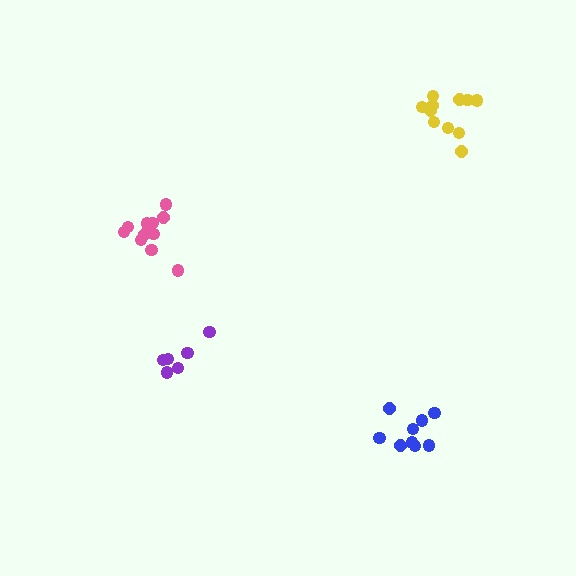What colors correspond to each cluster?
The clusters are colored: purple, pink, blue, yellow.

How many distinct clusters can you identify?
There are 4 distinct clusters.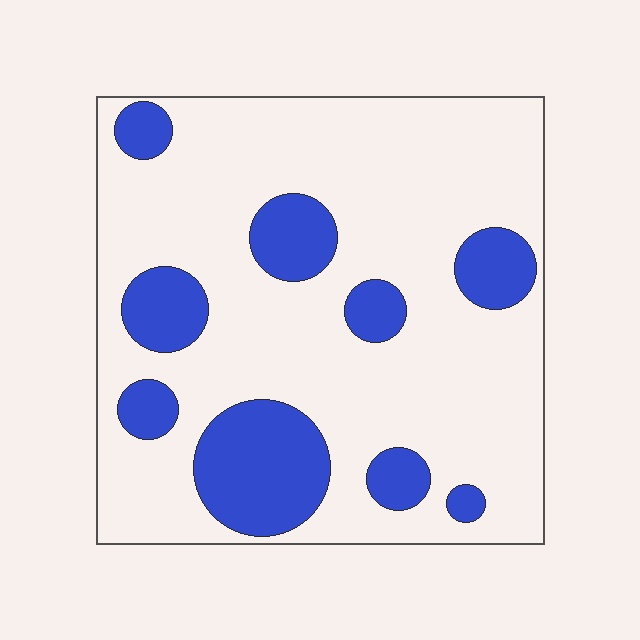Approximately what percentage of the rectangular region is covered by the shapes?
Approximately 25%.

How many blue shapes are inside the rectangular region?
9.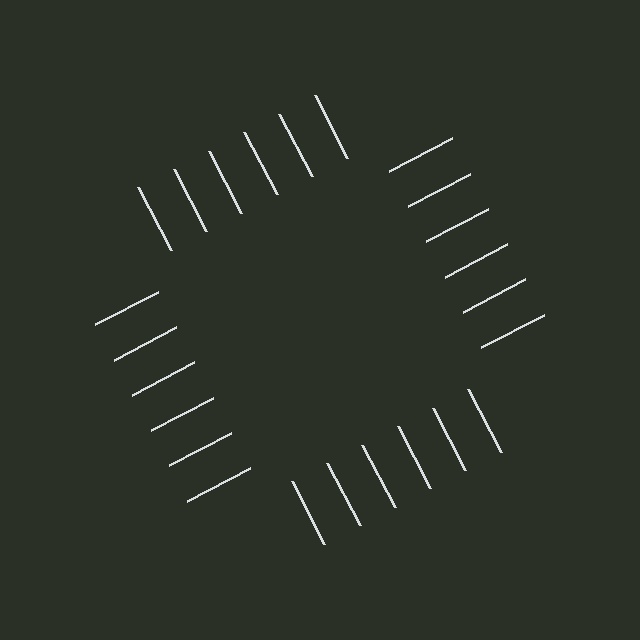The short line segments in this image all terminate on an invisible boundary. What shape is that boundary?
An illusory square — the line segments terminate on its edges but no continuous stroke is drawn.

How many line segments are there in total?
24 — 6 along each of the 4 edges.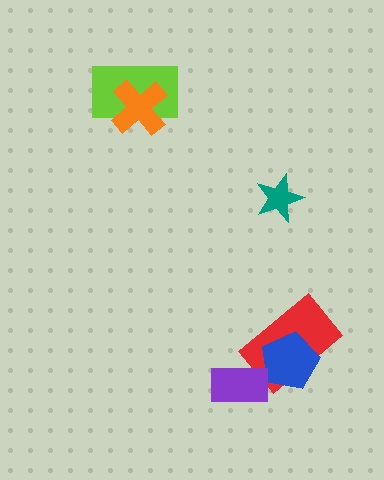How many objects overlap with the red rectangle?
1 object overlaps with the red rectangle.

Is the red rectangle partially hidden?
Yes, it is partially covered by another shape.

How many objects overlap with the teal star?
0 objects overlap with the teal star.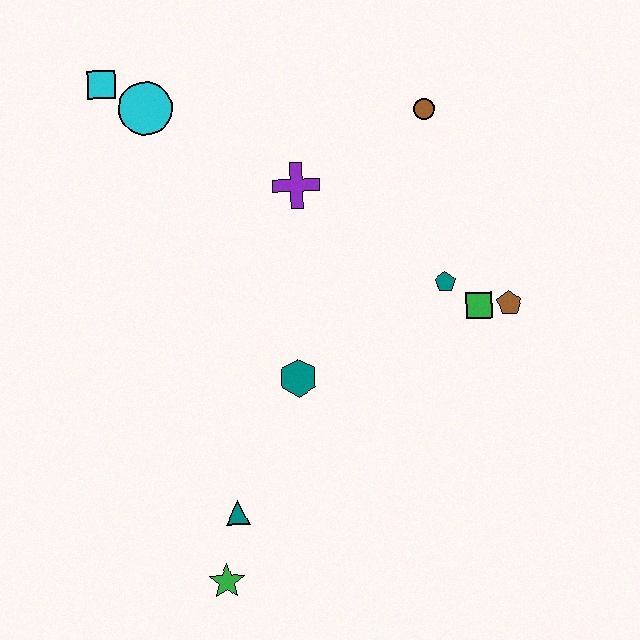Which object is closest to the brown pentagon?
The green square is closest to the brown pentagon.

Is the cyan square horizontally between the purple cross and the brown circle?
No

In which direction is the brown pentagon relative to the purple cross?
The brown pentagon is to the right of the purple cross.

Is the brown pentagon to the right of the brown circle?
Yes